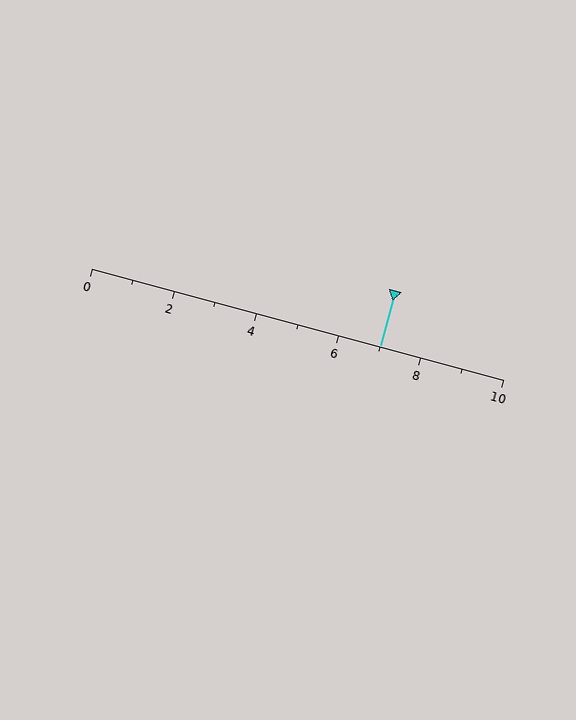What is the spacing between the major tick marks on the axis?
The major ticks are spaced 2 apart.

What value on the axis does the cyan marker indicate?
The marker indicates approximately 7.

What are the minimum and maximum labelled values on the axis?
The axis runs from 0 to 10.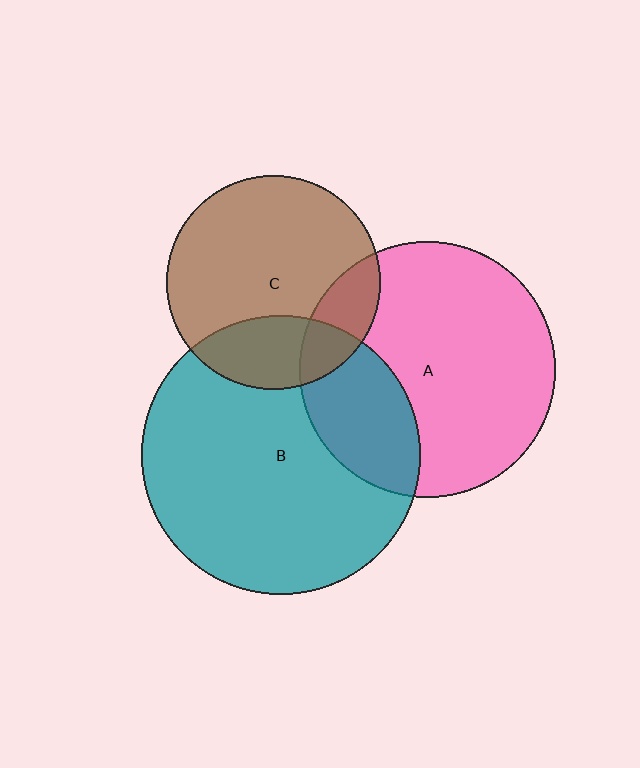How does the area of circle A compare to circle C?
Approximately 1.4 times.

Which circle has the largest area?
Circle B (teal).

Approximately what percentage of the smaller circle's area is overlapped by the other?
Approximately 25%.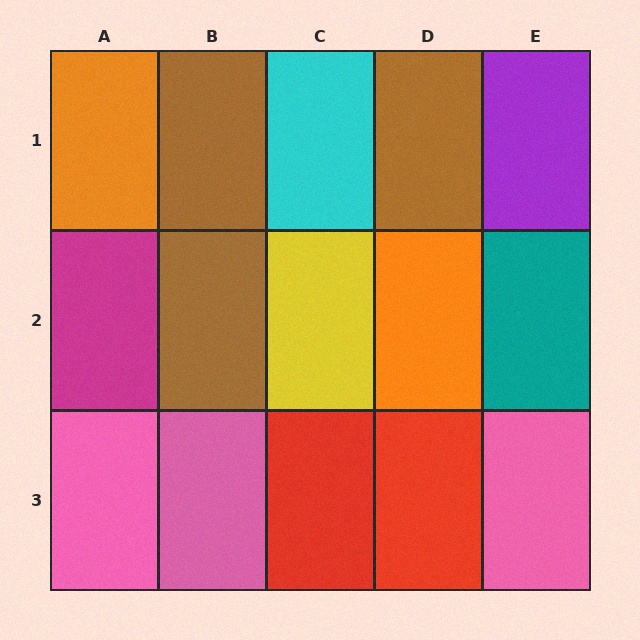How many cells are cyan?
1 cell is cyan.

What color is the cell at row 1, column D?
Brown.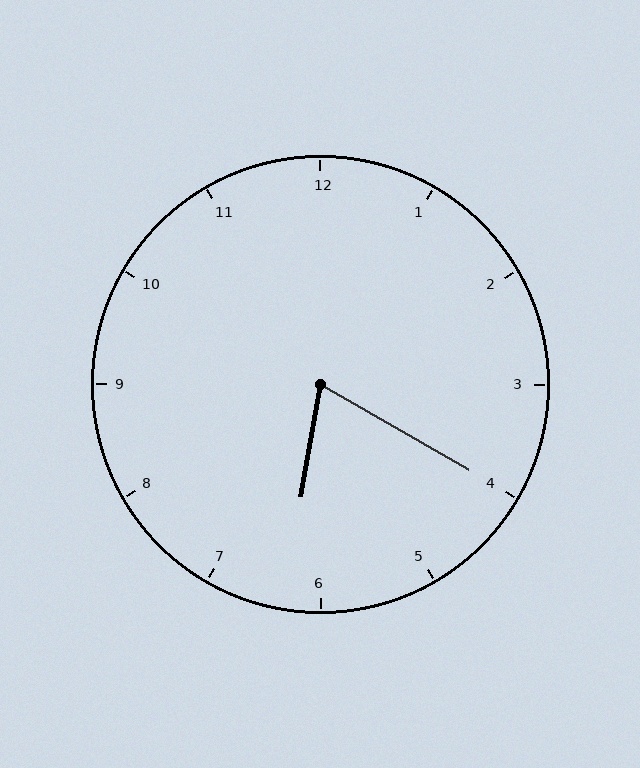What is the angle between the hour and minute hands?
Approximately 70 degrees.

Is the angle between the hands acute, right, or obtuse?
It is acute.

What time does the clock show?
6:20.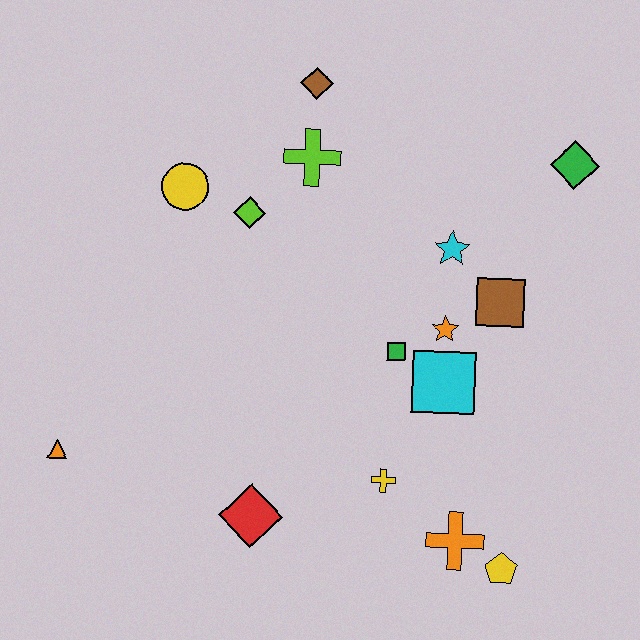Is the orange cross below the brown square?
Yes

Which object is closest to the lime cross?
The brown diamond is closest to the lime cross.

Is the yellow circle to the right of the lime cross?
No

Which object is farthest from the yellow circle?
The yellow pentagon is farthest from the yellow circle.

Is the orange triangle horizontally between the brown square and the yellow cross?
No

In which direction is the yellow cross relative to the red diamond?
The yellow cross is to the right of the red diamond.